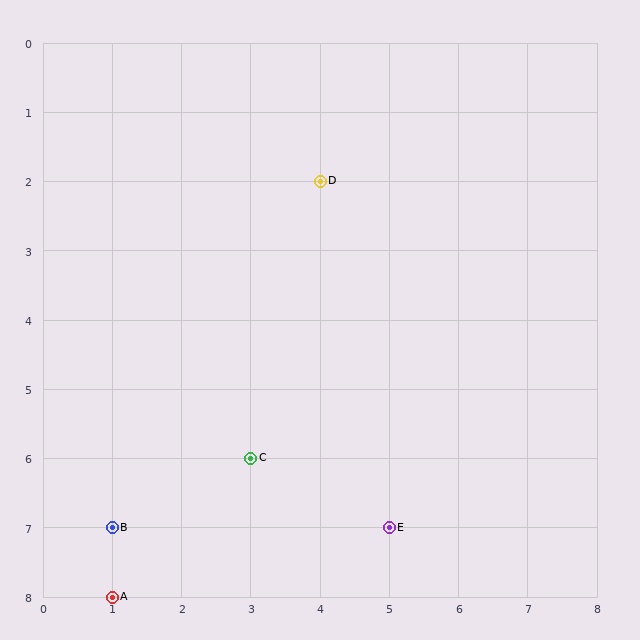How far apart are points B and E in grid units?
Points B and E are 4 columns apart.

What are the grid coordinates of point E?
Point E is at grid coordinates (5, 7).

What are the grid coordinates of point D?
Point D is at grid coordinates (4, 2).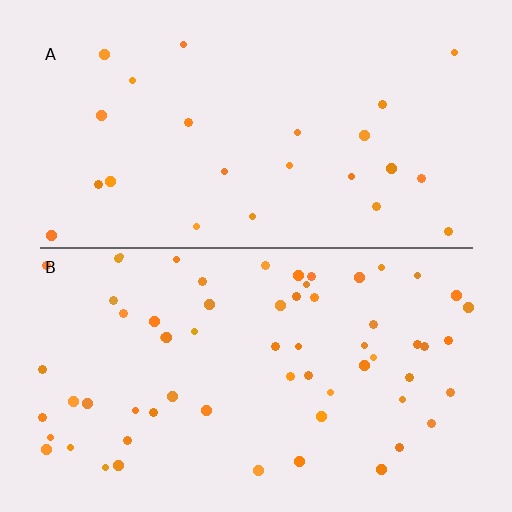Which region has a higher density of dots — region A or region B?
B (the bottom).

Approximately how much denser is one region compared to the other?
Approximately 2.6× — region B over region A.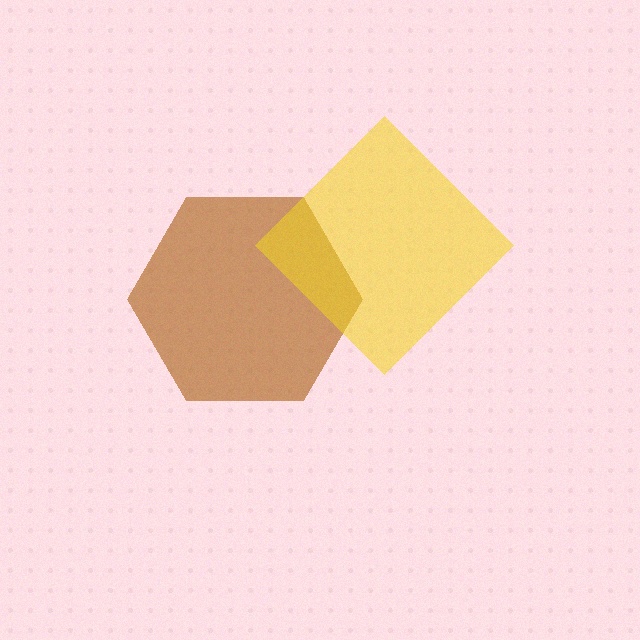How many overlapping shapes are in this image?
There are 2 overlapping shapes in the image.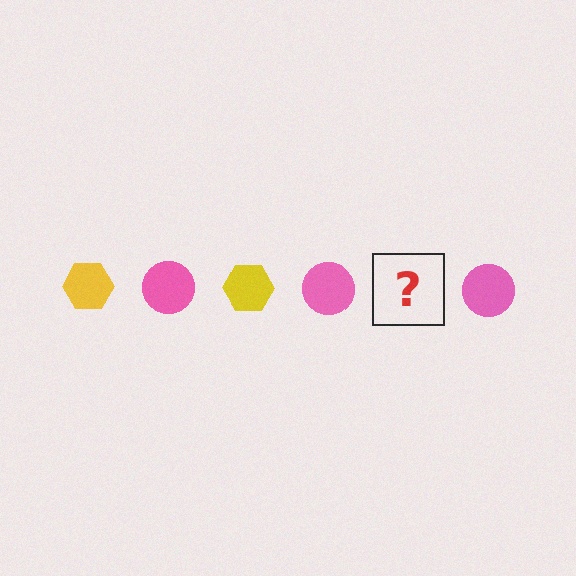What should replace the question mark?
The question mark should be replaced with a yellow hexagon.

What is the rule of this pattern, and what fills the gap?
The rule is that the pattern alternates between yellow hexagon and pink circle. The gap should be filled with a yellow hexagon.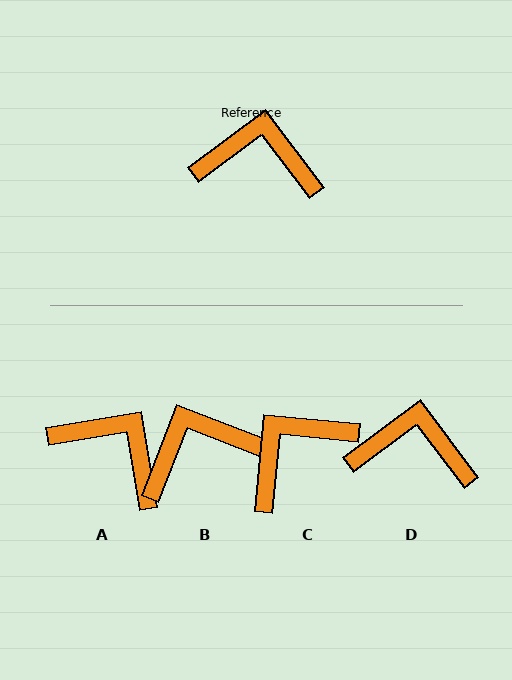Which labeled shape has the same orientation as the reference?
D.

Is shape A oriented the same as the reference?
No, it is off by about 27 degrees.